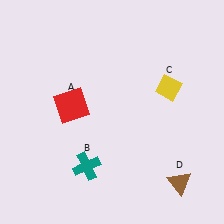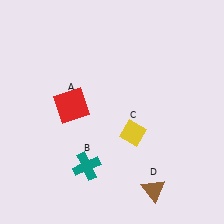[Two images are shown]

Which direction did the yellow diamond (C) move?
The yellow diamond (C) moved down.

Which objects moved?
The objects that moved are: the yellow diamond (C), the brown triangle (D).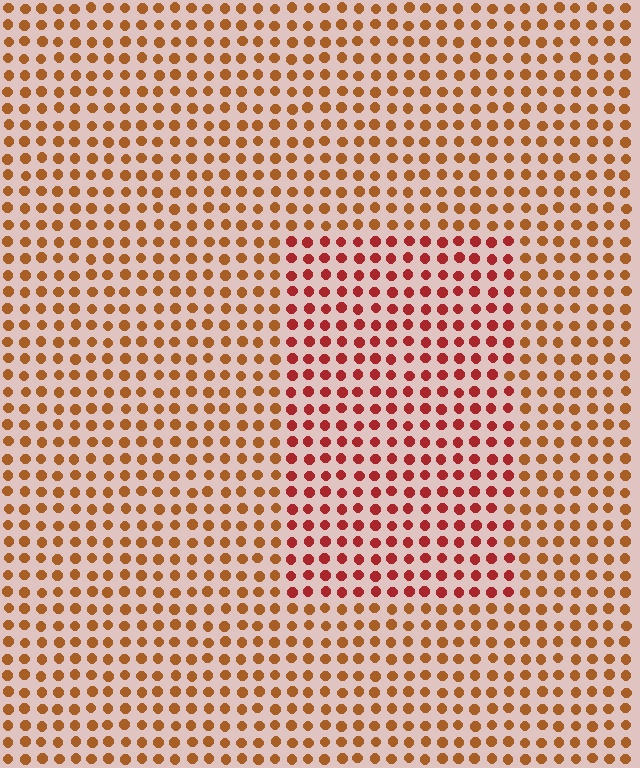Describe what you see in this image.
The image is filled with small brown elements in a uniform arrangement. A rectangle-shaped region is visible where the elements are tinted to a slightly different hue, forming a subtle color boundary.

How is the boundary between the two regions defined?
The boundary is defined purely by a slight shift in hue (about 29 degrees). Spacing, size, and orientation are identical on both sides.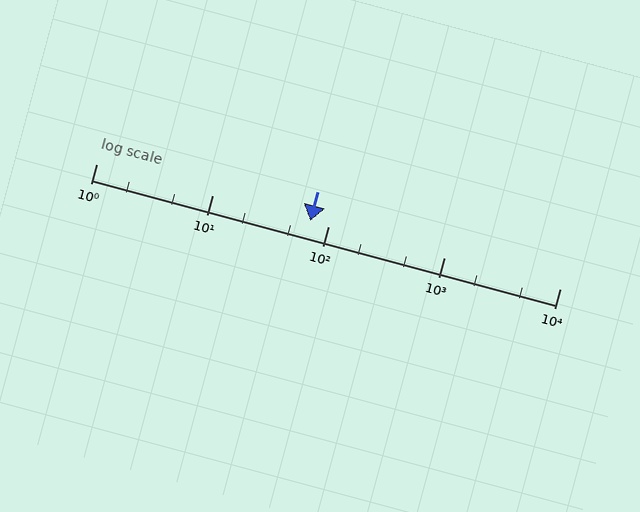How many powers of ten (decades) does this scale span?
The scale spans 4 decades, from 1 to 10000.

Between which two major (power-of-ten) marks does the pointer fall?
The pointer is between 10 and 100.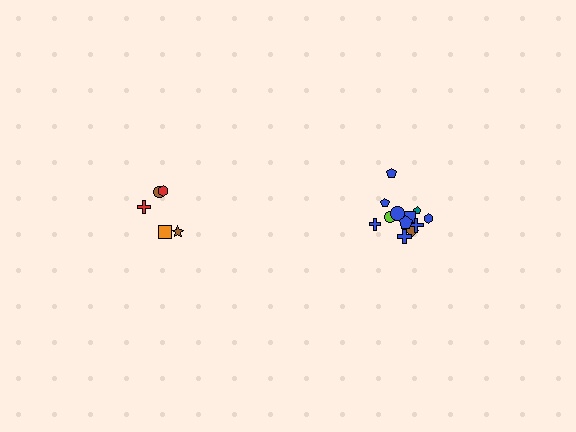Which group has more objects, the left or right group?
The right group.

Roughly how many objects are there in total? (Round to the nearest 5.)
Roughly 20 objects in total.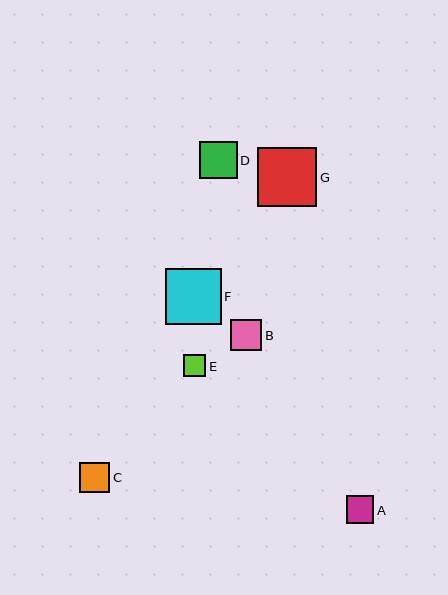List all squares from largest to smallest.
From largest to smallest: G, F, D, B, C, A, E.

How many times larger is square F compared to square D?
Square F is approximately 1.5 times the size of square D.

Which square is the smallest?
Square E is the smallest with a size of approximately 23 pixels.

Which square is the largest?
Square G is the largest with a size of approximately 59 pixels.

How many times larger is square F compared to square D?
Square F is approximately 1.5 times the size of square D.